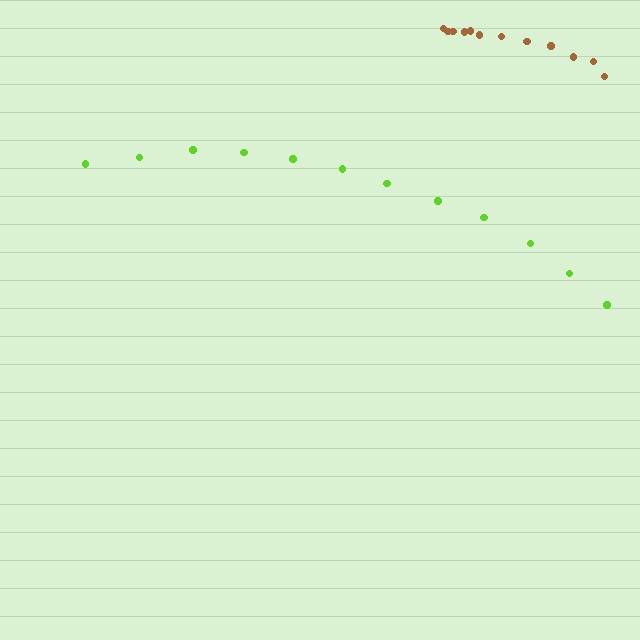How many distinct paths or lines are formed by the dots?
There are 2 distinct paths.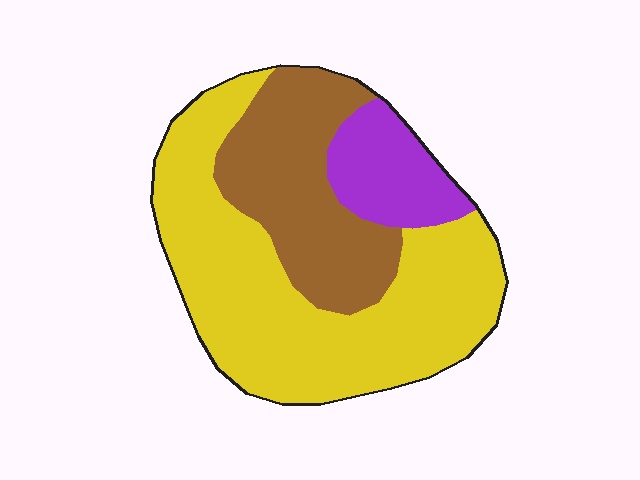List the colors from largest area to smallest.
From largest to smallest: yellow, brown, purple.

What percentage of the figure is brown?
Brown covers about 30% of the figure.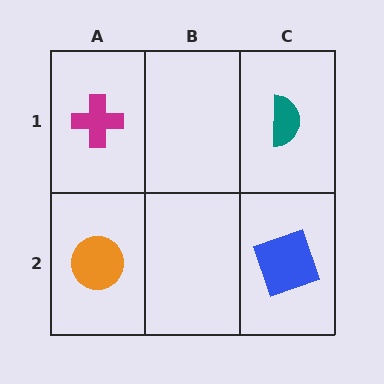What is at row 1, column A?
A magenta cross.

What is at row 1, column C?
A teal semicircle.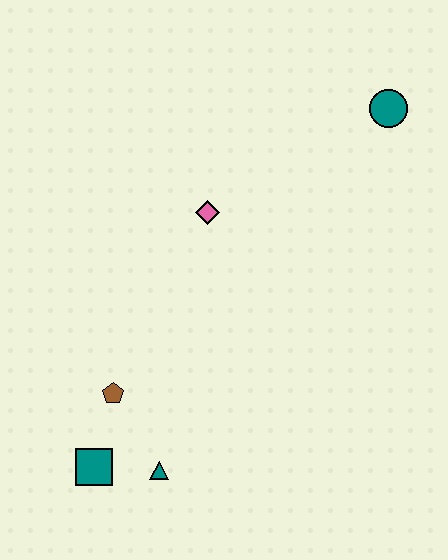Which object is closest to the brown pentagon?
The teal square is closest to the brown pentagon.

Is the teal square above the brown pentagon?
No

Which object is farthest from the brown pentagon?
The teal circle is farthest from the brown pentagon.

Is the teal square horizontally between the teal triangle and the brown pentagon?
No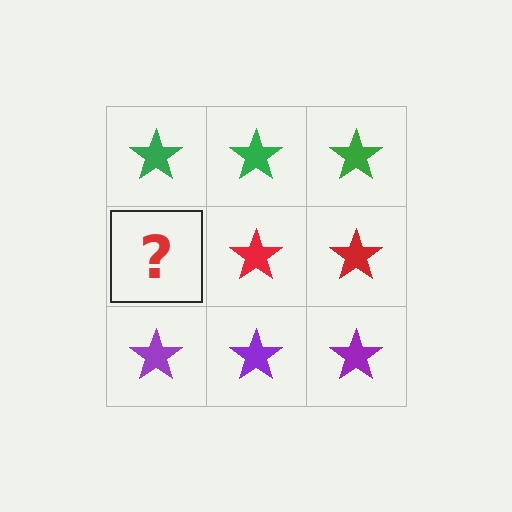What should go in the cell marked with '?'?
The missing cell should contain a red star.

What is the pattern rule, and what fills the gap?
The rule is that each row has a consistent color. The gap should be filled with a red star.